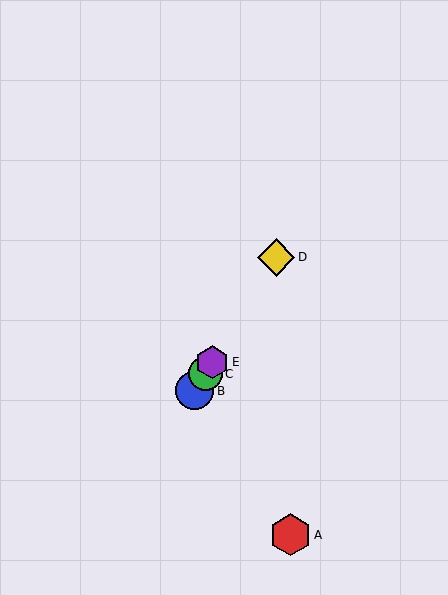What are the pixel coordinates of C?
Object C is at (205, 374).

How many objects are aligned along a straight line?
4 objects (B, C, D, E) are aligned along a straight line.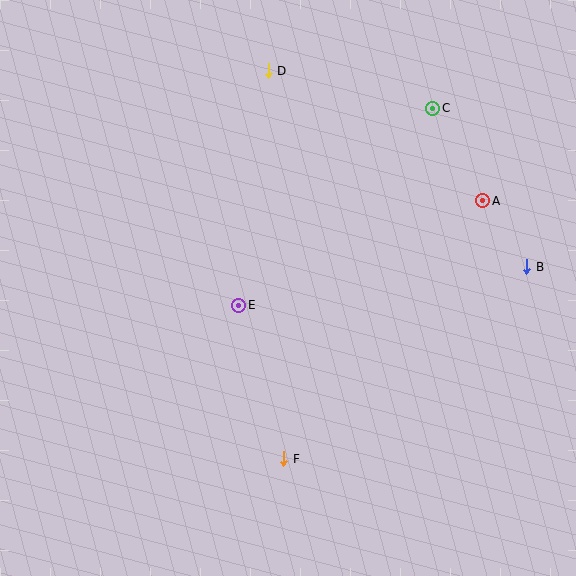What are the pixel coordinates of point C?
Point C is at (433, 108).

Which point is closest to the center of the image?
Point E at (239, 305) is closest to the center.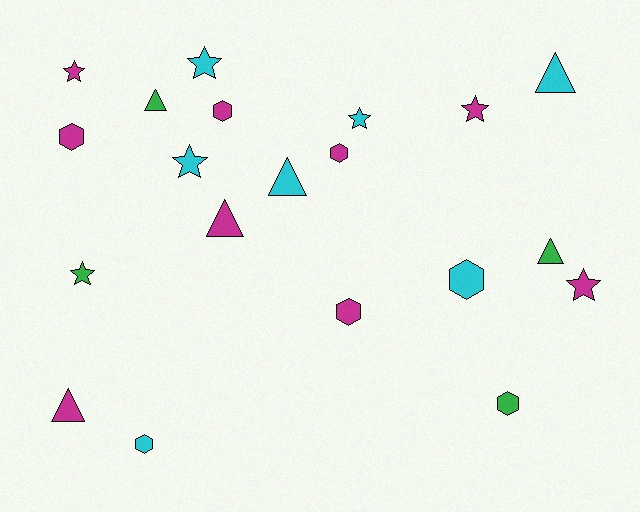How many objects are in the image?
There are 20 objects.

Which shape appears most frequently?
Hexagon, with 7 objects.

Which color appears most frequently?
Magenta, with 9 objects.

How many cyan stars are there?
There are 3 cyan stars.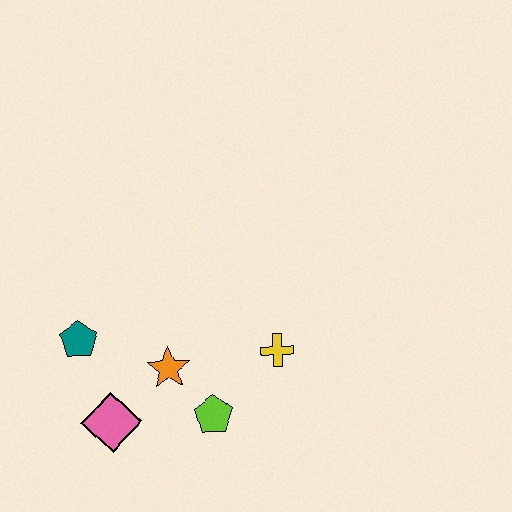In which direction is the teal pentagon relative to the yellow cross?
The teal pentagon is to the left of the yellow cross.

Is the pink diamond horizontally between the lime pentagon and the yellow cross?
No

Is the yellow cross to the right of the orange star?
Yes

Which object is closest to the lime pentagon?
The orange star is closest to the lime pentagon.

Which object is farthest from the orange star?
The yellow cross is farthest from the orange star.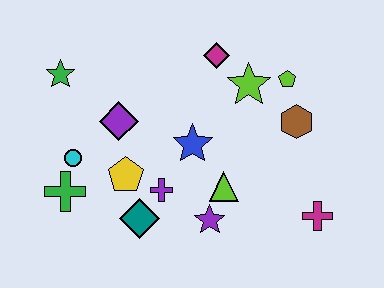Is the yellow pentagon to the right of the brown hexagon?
No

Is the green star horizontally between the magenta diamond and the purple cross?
No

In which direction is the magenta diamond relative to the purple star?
The magenta diamond is above the purple star.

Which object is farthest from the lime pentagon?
The green cross is farthest from the lime pentagon.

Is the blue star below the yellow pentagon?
No